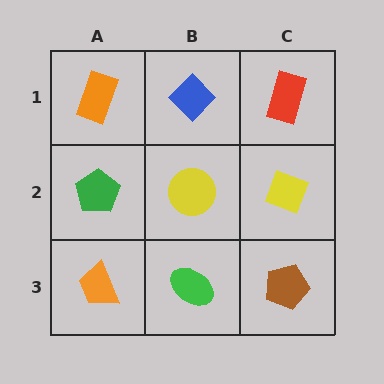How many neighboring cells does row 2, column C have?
3.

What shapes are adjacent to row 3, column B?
A yellow circle (row 2, column B), an orange trapezoid (row 3, column A), a brown pentagon (row 3, column C).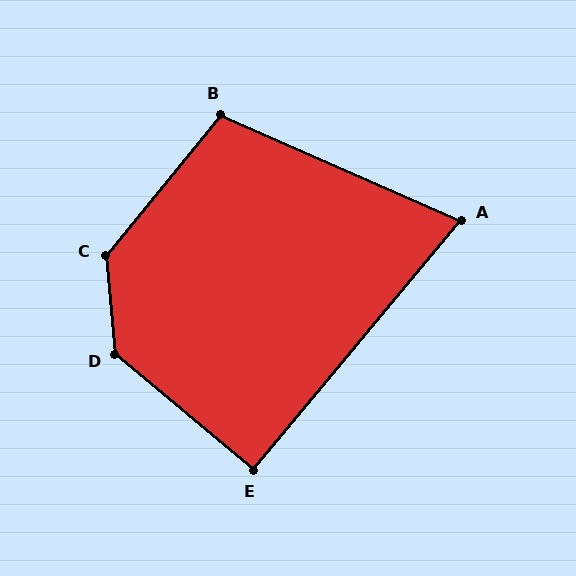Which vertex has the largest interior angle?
D, at approximately 135 degrees.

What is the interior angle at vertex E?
Approximately 90 degrees (approximately right).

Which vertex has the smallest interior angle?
A, at approximately 74 degrees.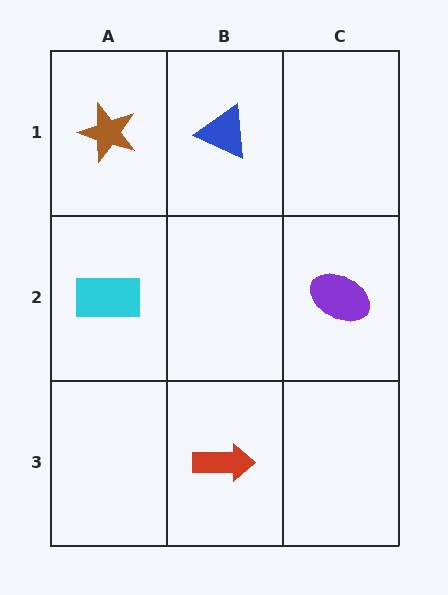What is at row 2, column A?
A cyan rectangle.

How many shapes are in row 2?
2 shapes.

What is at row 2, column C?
A purple ellipse.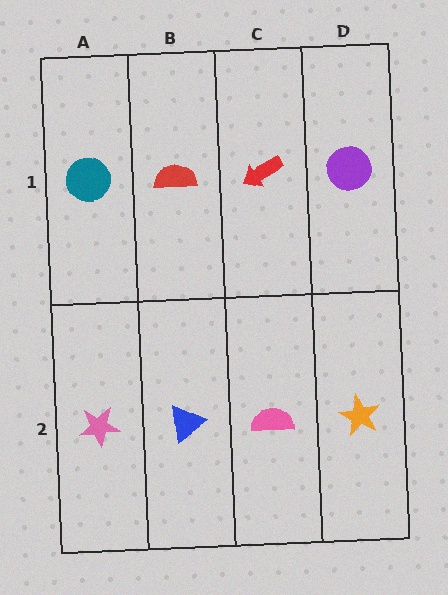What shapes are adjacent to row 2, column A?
A teal circle (row 1, column A), a blue triangle (row 2, column B).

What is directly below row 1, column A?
A pink star.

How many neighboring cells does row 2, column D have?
2.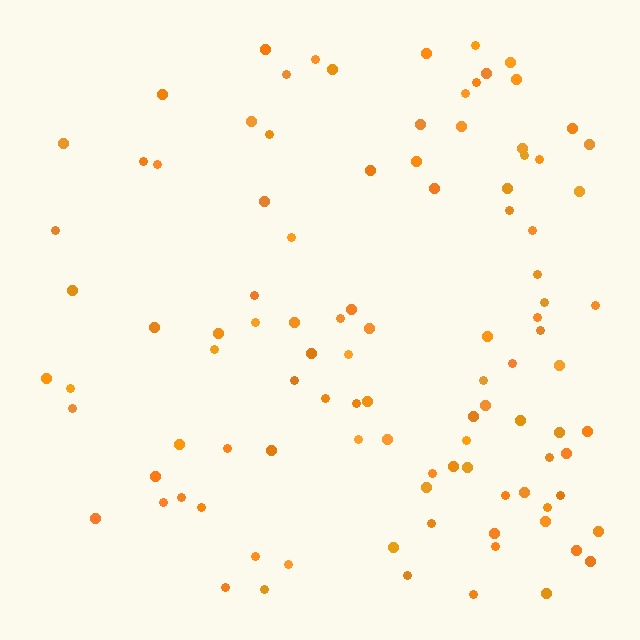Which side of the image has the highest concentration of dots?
The right.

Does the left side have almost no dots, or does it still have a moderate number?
Still a moderate number, just noticeably fewer than the right.